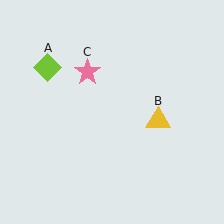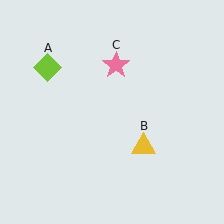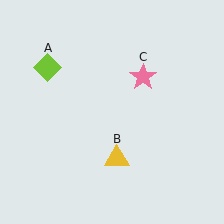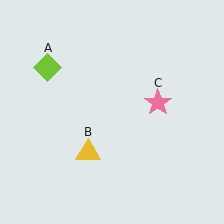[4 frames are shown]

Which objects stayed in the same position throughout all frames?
Lime diamond (object A) remained stationary.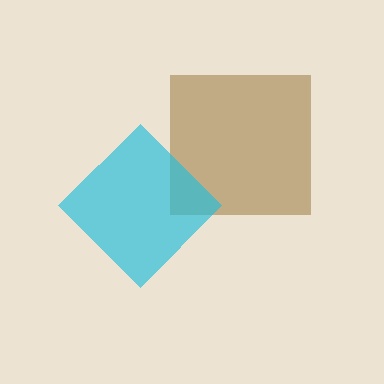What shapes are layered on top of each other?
The layered shapes are: a brown square, a cyan diamond.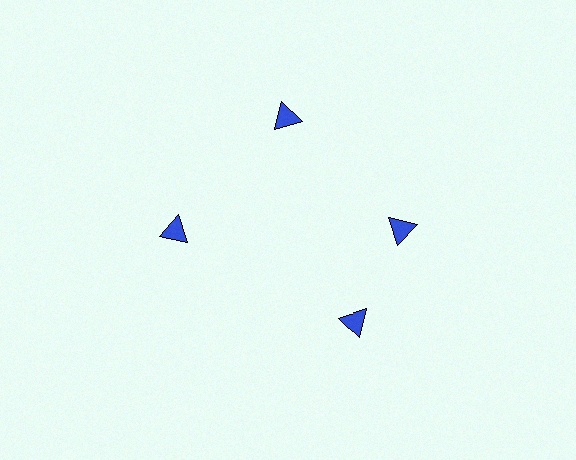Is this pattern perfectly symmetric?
No. The 4 blue triangles are arranged in a ring, but one element near the 6 o'clock position is rotated out of alignment along the ring, breaking the 4-fold rotational symmetry.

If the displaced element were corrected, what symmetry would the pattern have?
It would have 4-fold rotational symmetry — the pattern would map onto itself every 90 degrees.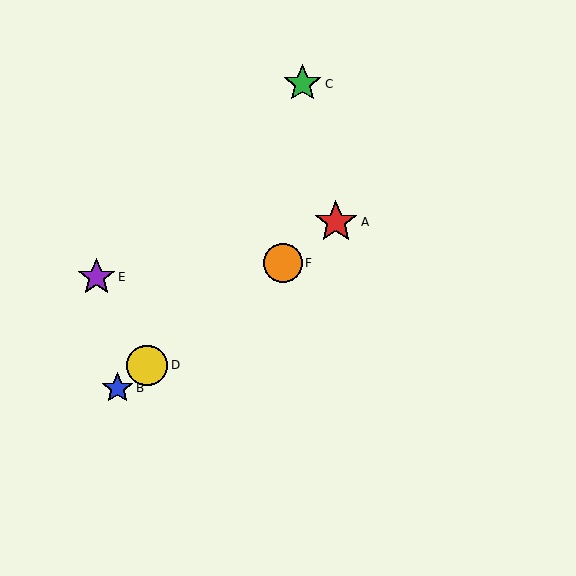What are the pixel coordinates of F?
Object F is at (283, 263).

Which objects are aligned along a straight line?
Objects A, B, D, F are aligned along a straight line.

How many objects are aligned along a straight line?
4 objects (A, B, D, F) are aligned along a straight line.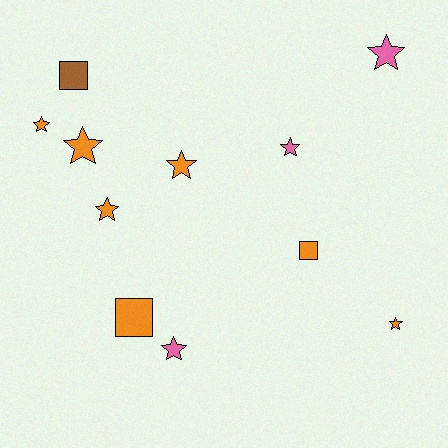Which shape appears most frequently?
Star, with 8 objects.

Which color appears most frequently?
Orange, with 7 objects.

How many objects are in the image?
There are 11 objects.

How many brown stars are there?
There are no brown stars.